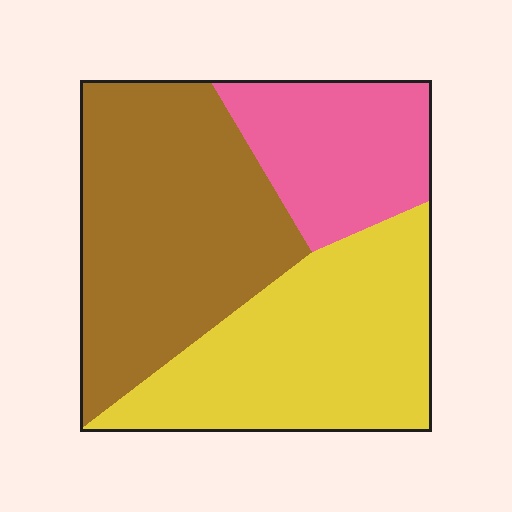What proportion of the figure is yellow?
Yellow covers roughly 35% of the figure.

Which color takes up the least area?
Pink, at roughly 20%.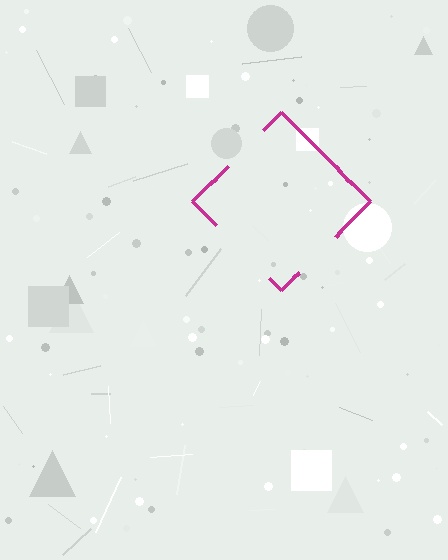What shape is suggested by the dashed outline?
The dashed outline suggests a diamond.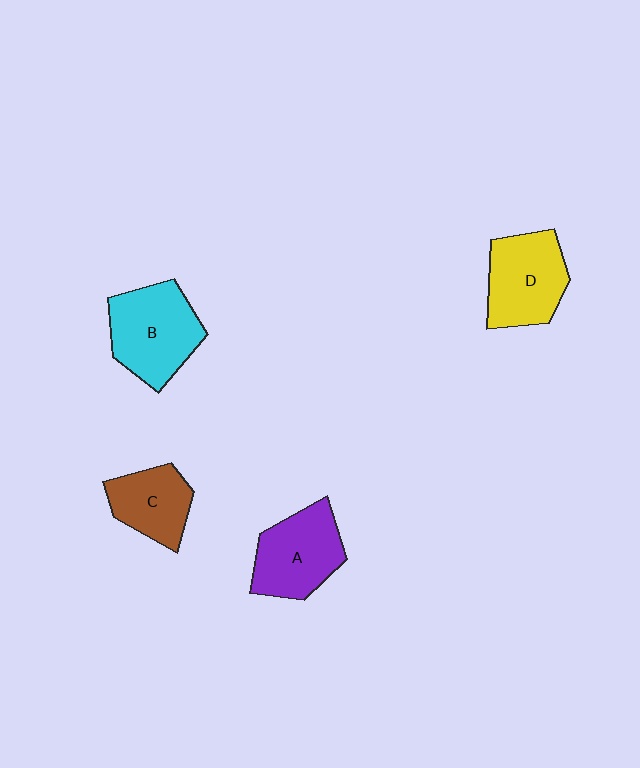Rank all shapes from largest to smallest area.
From largest to smallest: B (cyan), D (yellow), A (purple), C (brown).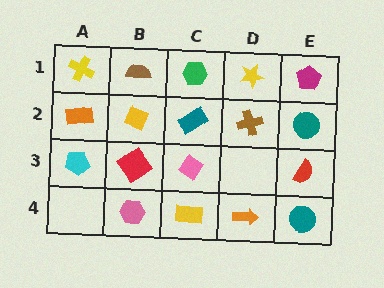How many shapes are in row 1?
5 shapes.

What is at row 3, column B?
A red diamond.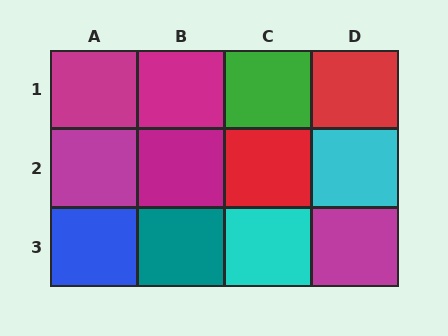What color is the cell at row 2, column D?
Cyan.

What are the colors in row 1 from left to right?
Magenta, magenta, green, red.